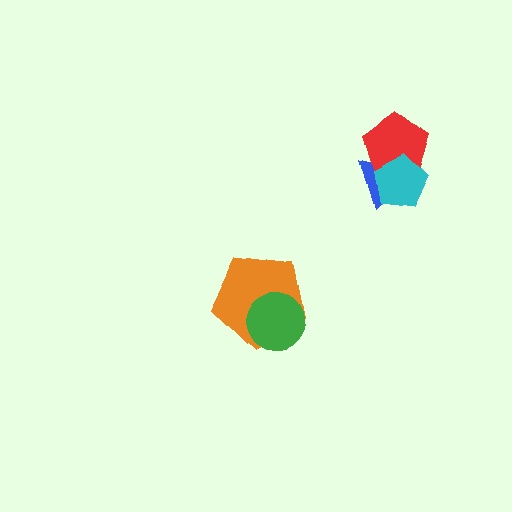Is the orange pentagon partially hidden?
Yes, it is partially covered by another shape.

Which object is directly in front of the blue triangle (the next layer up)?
The red pentagon is directly in front of the blue triangle.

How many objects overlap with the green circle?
1 object overlaps with the green circle.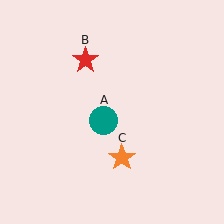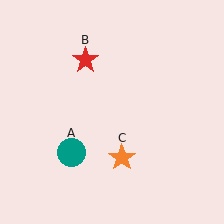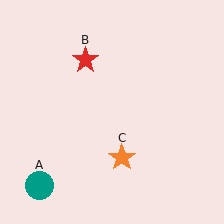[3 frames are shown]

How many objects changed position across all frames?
1 object changed position: teal circle (object A).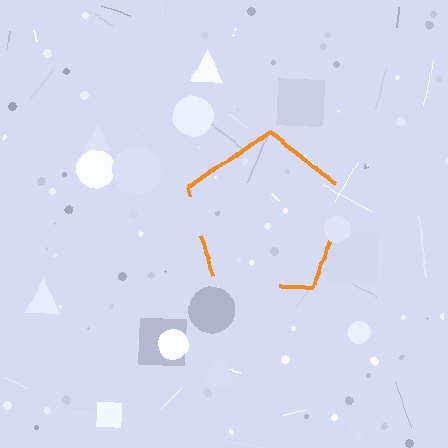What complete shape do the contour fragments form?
The contour fragments form a pentagon.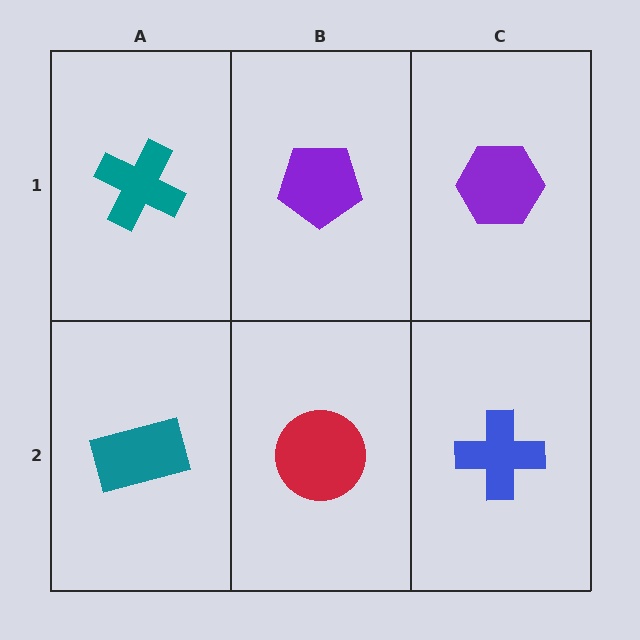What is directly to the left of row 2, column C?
A red circle.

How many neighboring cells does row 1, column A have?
2.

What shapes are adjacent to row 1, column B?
A red circle (row 2, column B), a teal cross (row 1, column A), a purple hexagon (row 1, column C).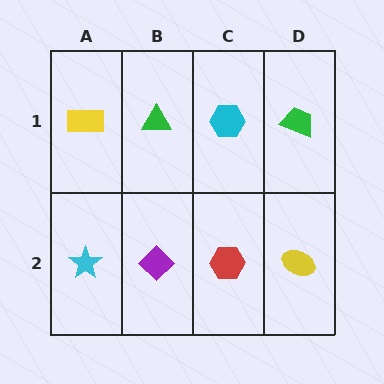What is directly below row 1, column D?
A yellow ellipse.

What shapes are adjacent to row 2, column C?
A cyan hexagon (row 1, column C), a purple diamond (row 2, column B), a yellow ellipse (row 2, column D).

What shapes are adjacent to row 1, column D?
A yellow ellipse (row 2, column D), a cyan hexagon (row 1, column C).